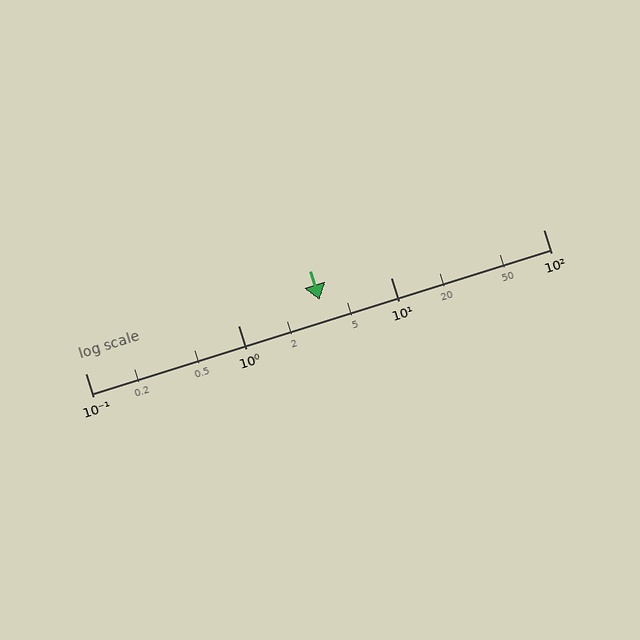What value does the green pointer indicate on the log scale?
The pointer indicates approximately 3.4.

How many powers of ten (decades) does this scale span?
The scale spans 3 decades, from 0.1 to 100.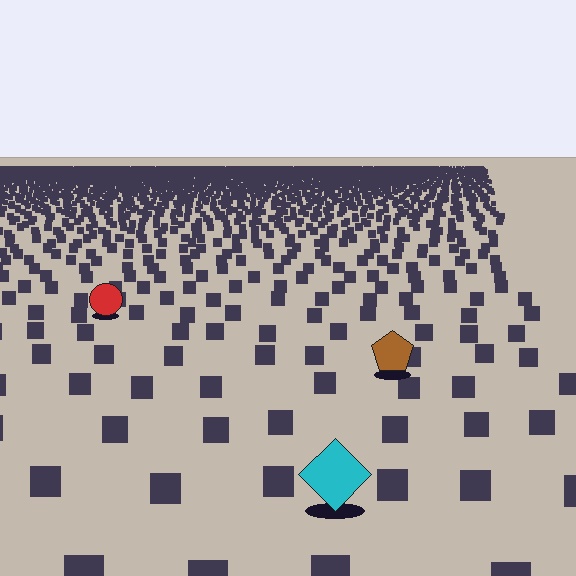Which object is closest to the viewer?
The cyan diamond is closest. The texture marks near it are larger and more spread out.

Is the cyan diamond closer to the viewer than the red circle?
Yes. The cyan diamond is closer — you can tell from the texture gradient: the ground texture is coarser near it.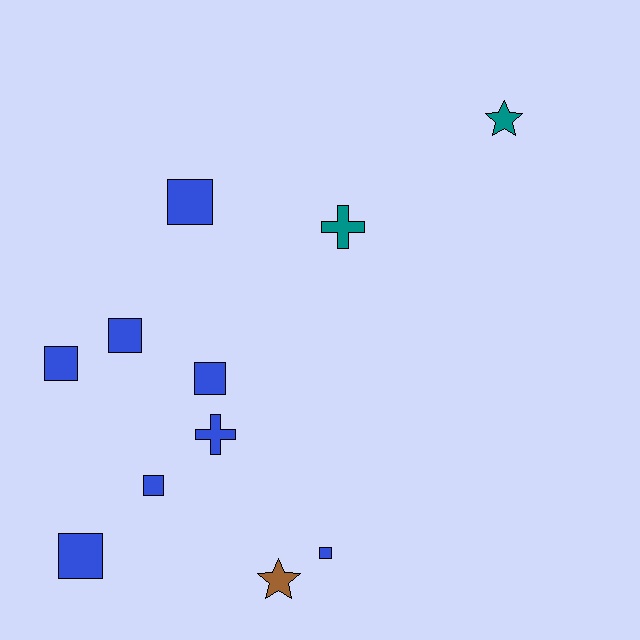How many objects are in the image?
There are 11 objects.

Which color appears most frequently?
Blue, with 8 objects.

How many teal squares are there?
There are no teal squares.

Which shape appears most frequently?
Square, with 7 objects.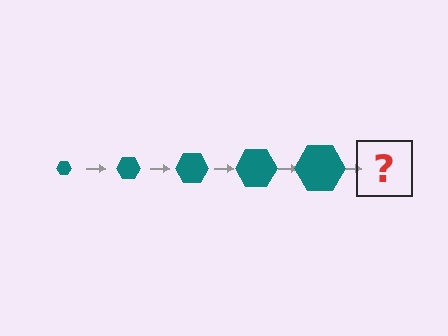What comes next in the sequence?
The next element should be a teal hexagon, larger than the previous one.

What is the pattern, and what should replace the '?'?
The pattern is that the hexagon gets progressively larger each step. The '?' should be a teal hexagon, larger than the previous one.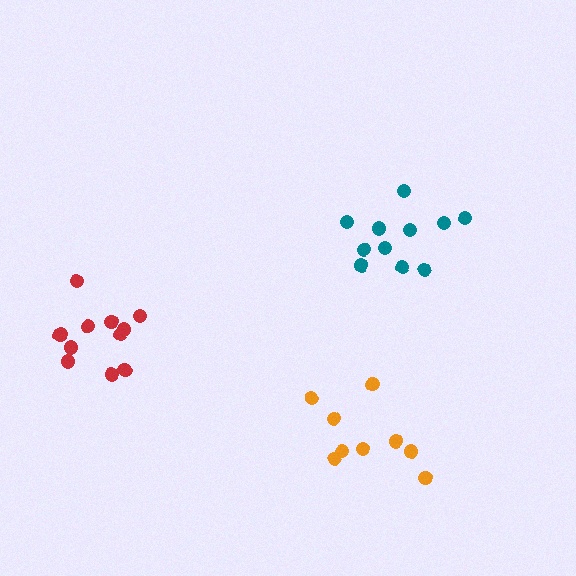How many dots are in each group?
Group 1: 12 dots, Group 2: 11 dots, Group 3: 9 dots (32 total).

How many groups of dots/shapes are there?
There are 3 groups.